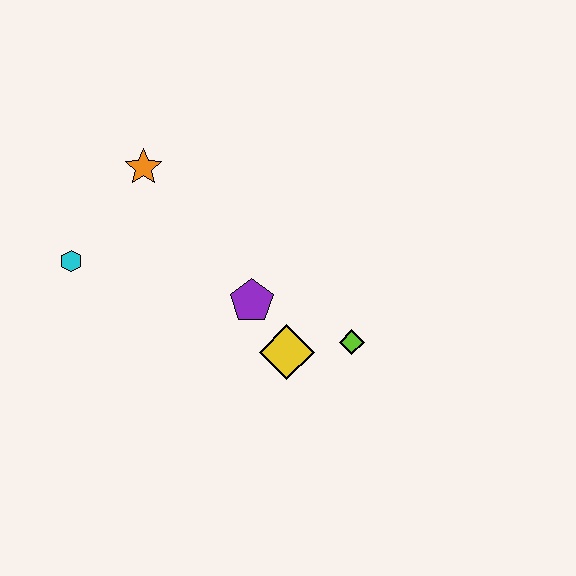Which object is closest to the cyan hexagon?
The orange star is closest to the cyan hexagon.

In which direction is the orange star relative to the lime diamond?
The orange star is to the left of the lime diamond.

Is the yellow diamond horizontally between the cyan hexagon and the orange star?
No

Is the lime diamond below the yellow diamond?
No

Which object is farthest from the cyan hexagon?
The lime diamond is farthest from the cyan hexagon.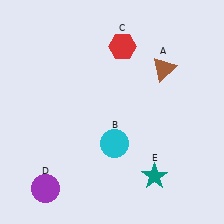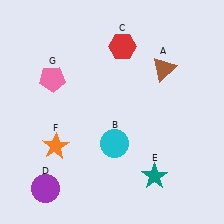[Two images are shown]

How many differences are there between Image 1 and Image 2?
There are 2 differences between the two images.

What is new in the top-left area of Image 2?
A pink pentagon (G) was added in the top-left area of Image 2.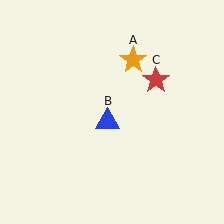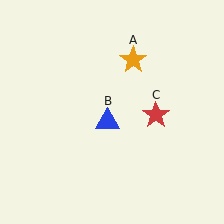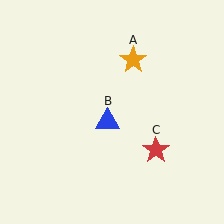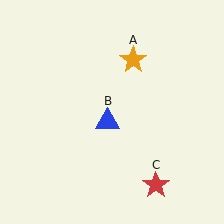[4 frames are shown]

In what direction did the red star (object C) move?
The red star (object C) moved down.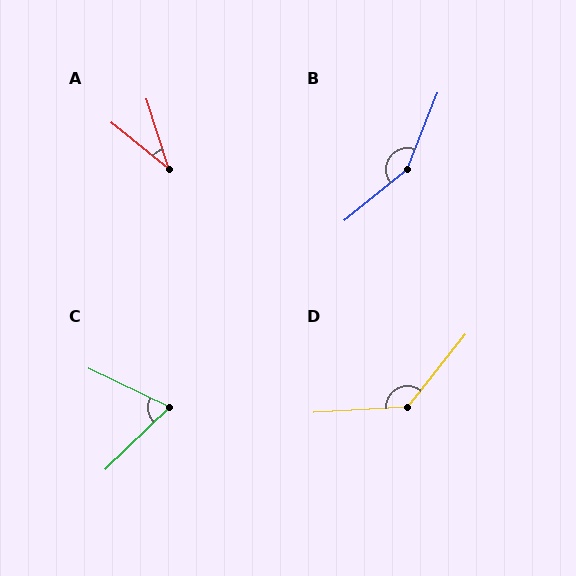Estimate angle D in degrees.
Approximately 132 degrees.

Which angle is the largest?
B, at approximately 151 degrees.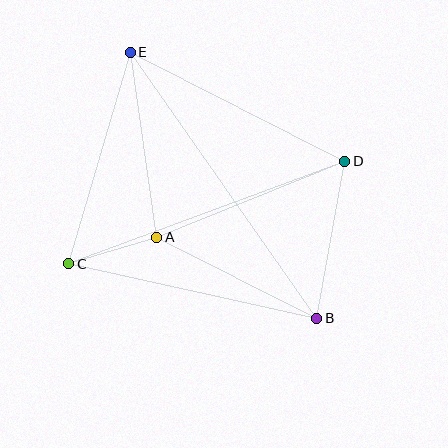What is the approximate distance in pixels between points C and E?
The distance between C and E is approximately 221 pixels.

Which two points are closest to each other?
Points A and C are closest to each other.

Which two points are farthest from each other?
Points B and E are farthest from each other.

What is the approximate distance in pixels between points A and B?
The distance between A and B is approximately 179 pixels.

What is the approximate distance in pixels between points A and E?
The distance between A and E is approximately 187 pixels.